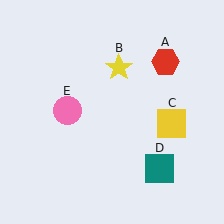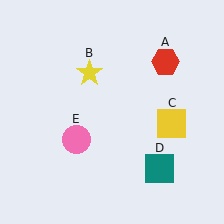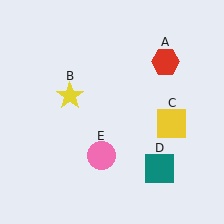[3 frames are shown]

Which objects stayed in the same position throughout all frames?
Red hexagon (object A) and yellow square (object C) and teal square (object D) remained stationary.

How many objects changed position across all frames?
2 objects changed position: yellow star (object B), pink circle (object E).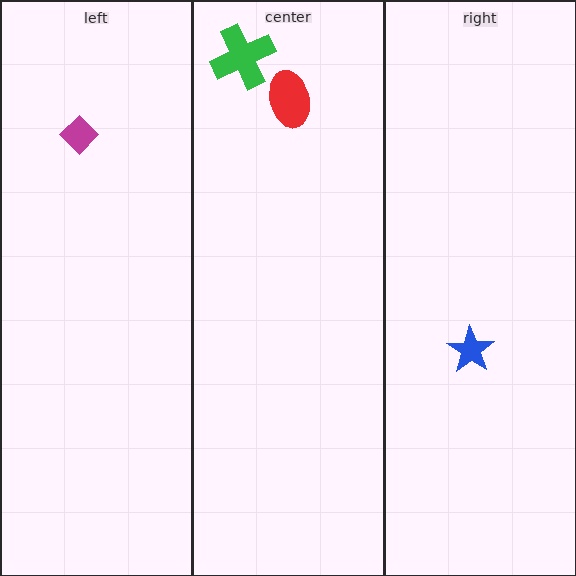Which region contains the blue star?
The right region.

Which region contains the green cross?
The center region.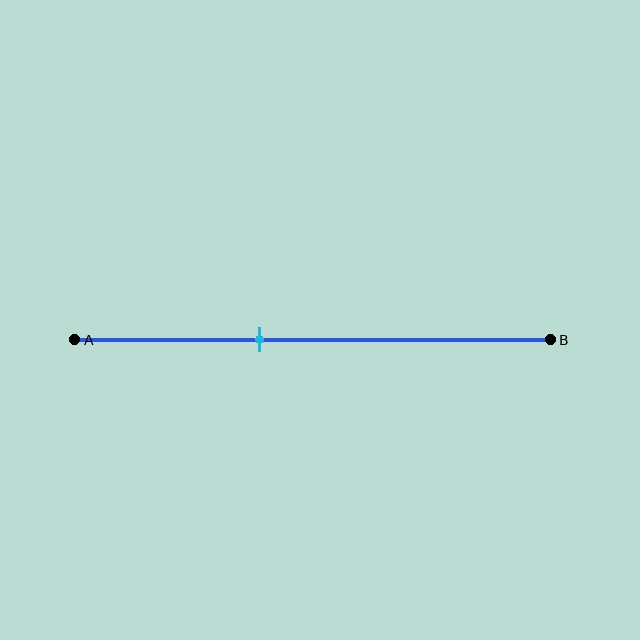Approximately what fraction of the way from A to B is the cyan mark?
The cyan mark is approximately 40% of the way from A to B.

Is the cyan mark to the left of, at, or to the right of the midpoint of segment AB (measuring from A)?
The cyan mark is to the left of the midpoint of segment AB.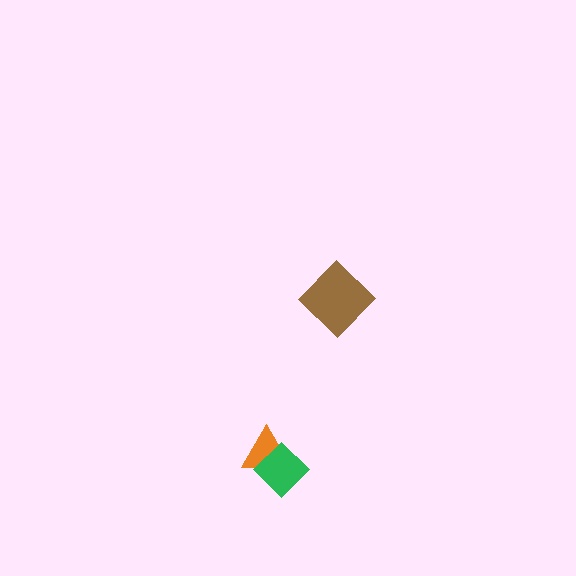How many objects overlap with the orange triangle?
1 object overlaps with the orange triangle.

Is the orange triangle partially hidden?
Yes, it is partially covered by another shape.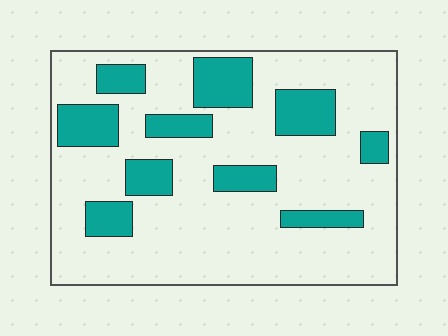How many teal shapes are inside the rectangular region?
10.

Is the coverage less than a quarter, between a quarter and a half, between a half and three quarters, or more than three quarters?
Less than a quarter.